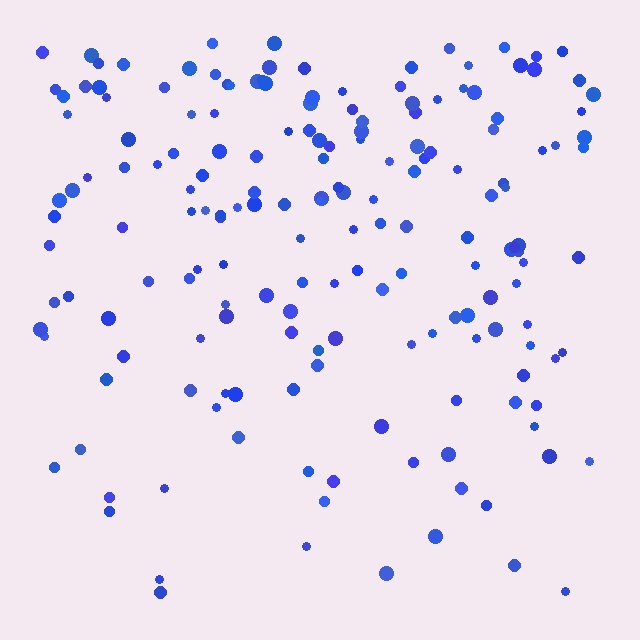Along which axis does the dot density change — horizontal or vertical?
Vertical.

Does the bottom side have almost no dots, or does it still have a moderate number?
Still a moderate number, just noticeably fewer than the top.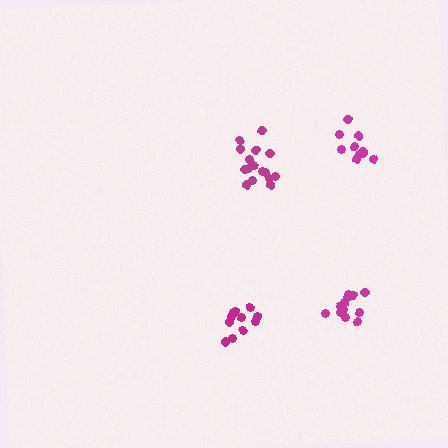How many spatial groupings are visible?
There are 4 spatial groupings.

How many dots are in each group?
Group 1: 10 dots, Group 2: 16 dots, Group 3: 12 dots, Group 4: 11 dots (49 total).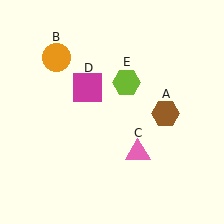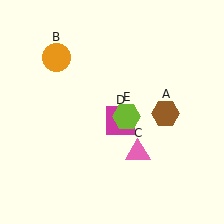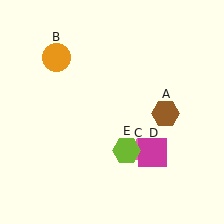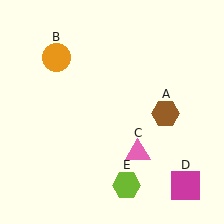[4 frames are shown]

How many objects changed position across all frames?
2 objects changed position: magenta square (object D), lime hexagon (object E).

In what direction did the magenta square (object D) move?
The magenta square (object D) moved down and to the right.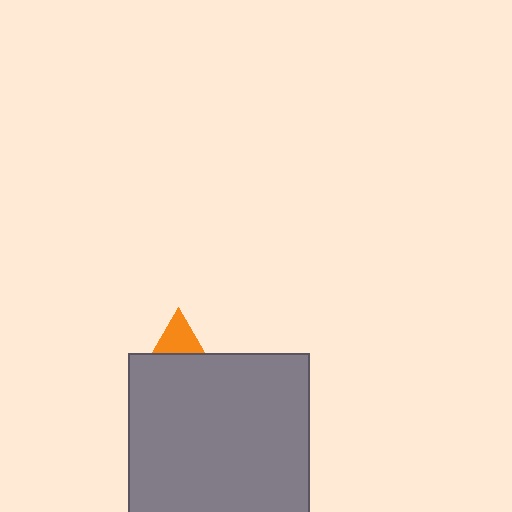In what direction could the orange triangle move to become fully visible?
The orange triangle could move up. That would shift it out from behind the gray square entirely.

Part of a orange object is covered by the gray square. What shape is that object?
It is a triangle.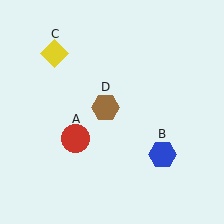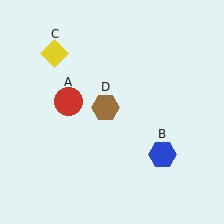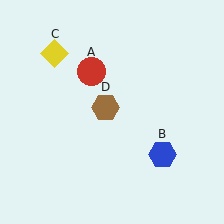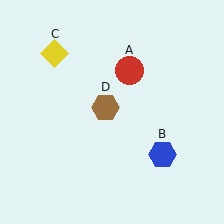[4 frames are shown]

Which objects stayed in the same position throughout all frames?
Blue hexagon (object B) and yellow diamond (object C) and brown hexagon (object D) remained stationary.